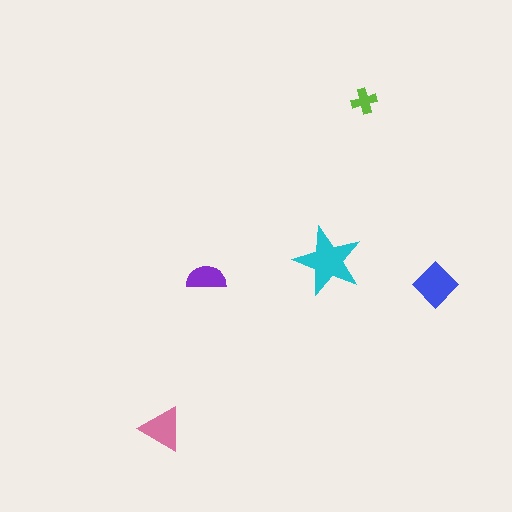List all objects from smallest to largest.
The lime cross, the purple semicircle, the pink triangle, the blue diamond, the cyan star.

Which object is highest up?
The lime cross is topmost.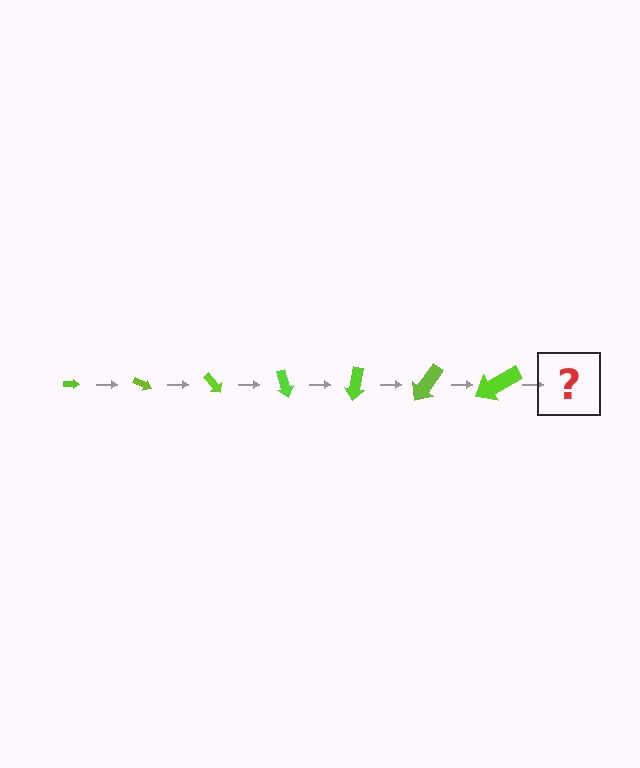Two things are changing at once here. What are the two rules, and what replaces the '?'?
The two rules are that the arrow grows larger each step and it rotates 25 degrees each step. The '?' should be an arrow, larger than the previous one and rotated 175 degrees from the start.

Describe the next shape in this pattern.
It should be an arrow, larger than the previous one and rotated 175 degrees from the start.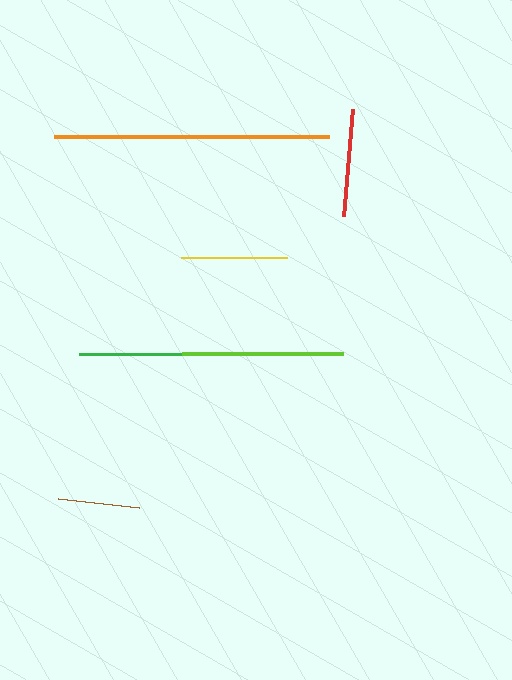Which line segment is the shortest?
The brown line is the shortest at approximately 81 pixels.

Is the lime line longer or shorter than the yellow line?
The lime line is longer than the yellow line.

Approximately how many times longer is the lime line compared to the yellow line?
The lime line is approximately 1.5 times the length of the yellow line.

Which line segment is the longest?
The orange line is the longest at approximately 275 pixels.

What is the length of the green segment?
The green segment is approximately 174 pixels long.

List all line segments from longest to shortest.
From longest to shortest: orange, green, lime, red, yellow, brown.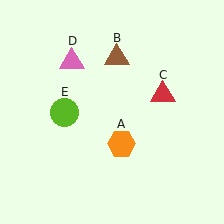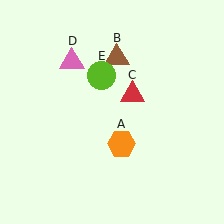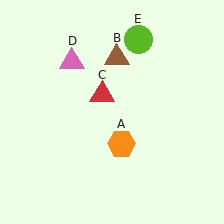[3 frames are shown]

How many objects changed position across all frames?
2 objects changed position: red triangle (object C), lime circle (object E).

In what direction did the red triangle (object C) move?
The red triangle (object C) moved left.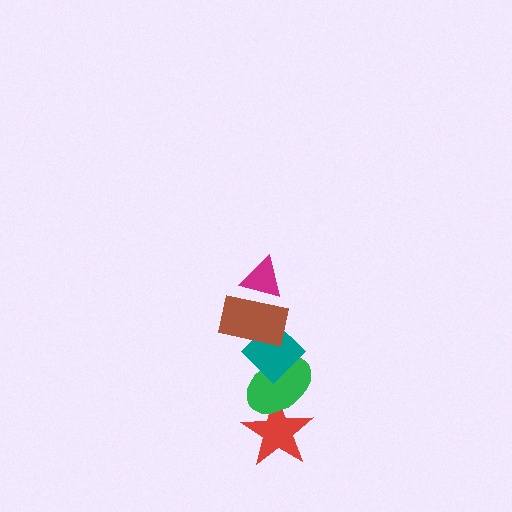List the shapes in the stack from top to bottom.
From top to bottom: the magenta triangle, the brown rectangle, the teal diamond, the green ellipse, the red star.